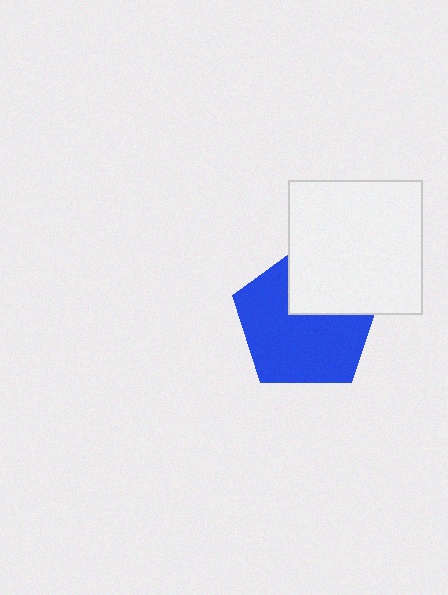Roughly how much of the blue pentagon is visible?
Most of it is visible (roughly 68%).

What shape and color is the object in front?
The object in front is a white square.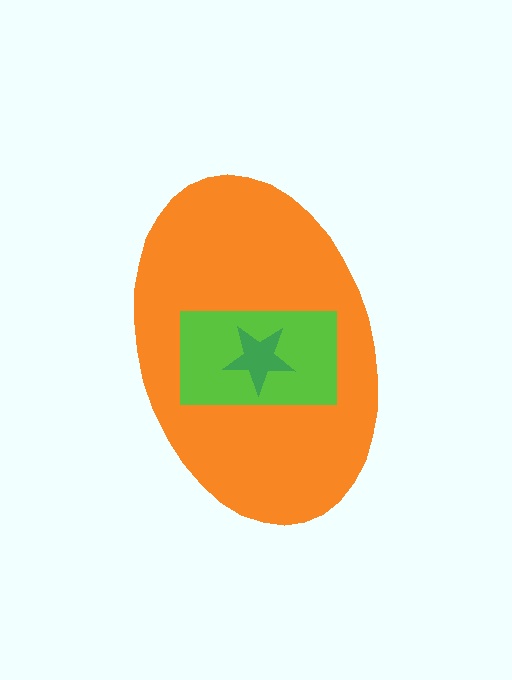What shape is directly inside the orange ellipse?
The lime rectangle.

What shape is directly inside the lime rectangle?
The green star.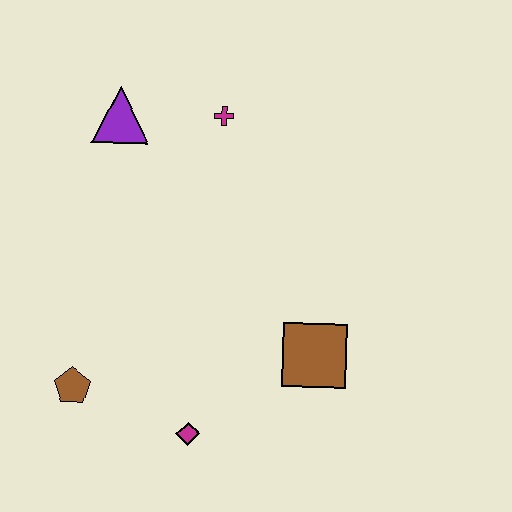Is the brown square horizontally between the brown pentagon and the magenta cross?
No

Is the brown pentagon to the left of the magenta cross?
Yes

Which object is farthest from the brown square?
The purple triangle is farthest from the brown square.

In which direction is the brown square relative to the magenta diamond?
The brown square is to the right of the magenta diamond.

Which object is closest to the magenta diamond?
The brown pentagon is closest to the magenta diamond.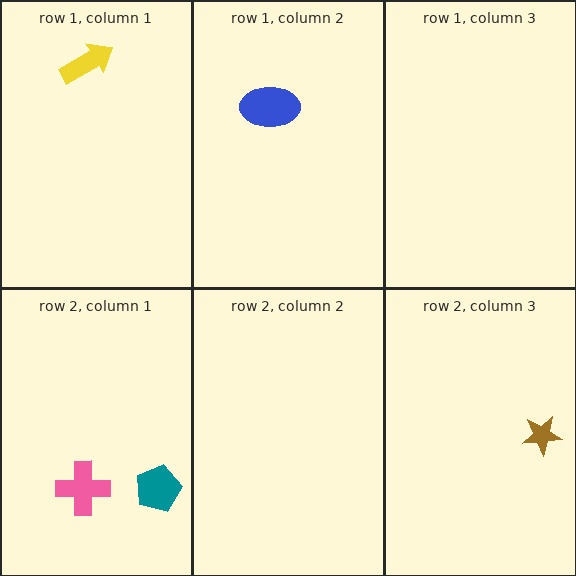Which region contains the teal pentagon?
The row 2, column 1 region.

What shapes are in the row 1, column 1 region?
The yellow arrow.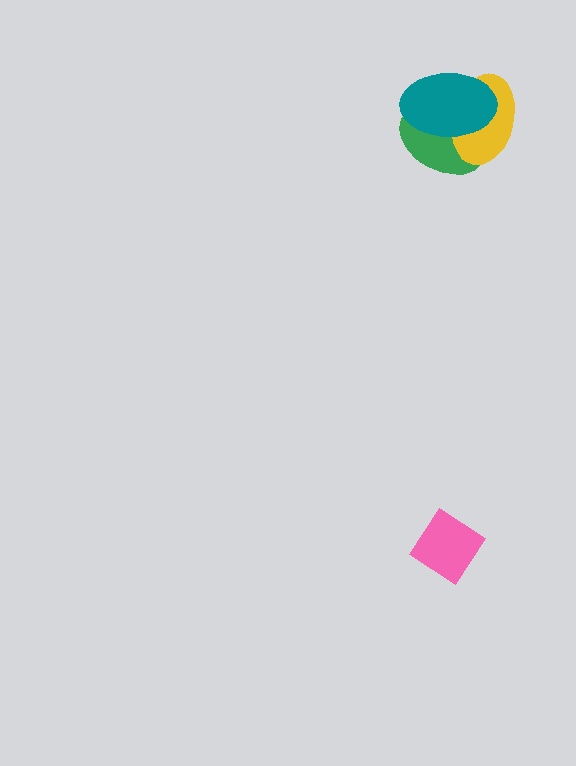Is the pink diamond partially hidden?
No, no other shape covers it.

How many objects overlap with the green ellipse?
2 objects overlap with the green ellipse.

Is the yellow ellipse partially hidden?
Yes, it is partially covered by another shape.